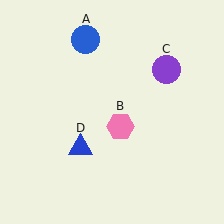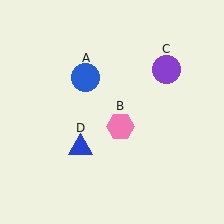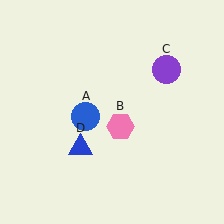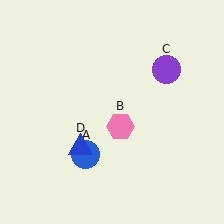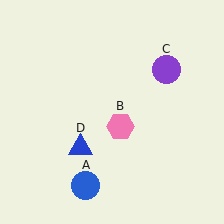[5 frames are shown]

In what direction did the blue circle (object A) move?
The blue circle (object A) moved down.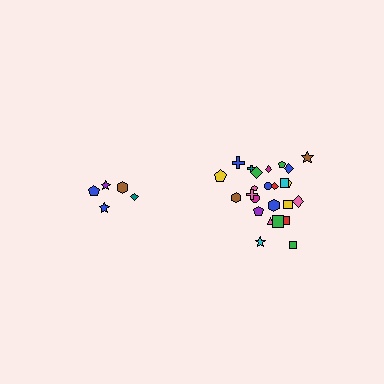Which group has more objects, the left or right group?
The right group.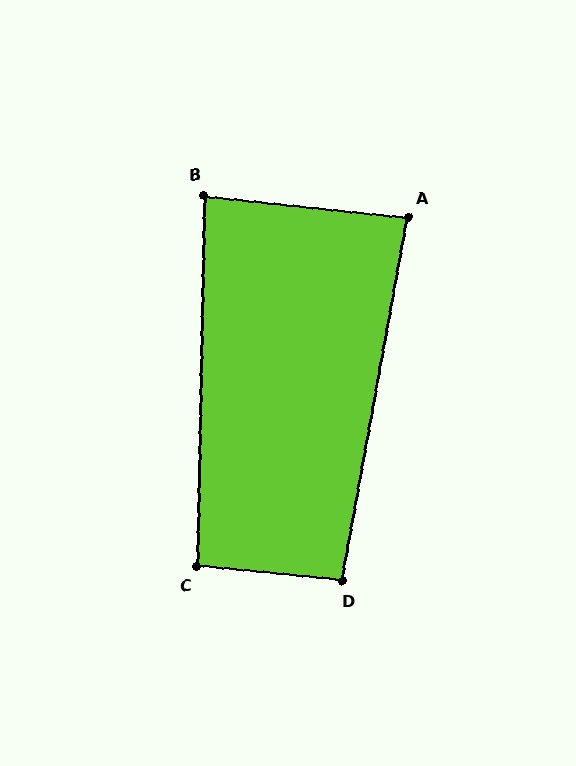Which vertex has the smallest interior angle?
B, at approximately 85 degrees.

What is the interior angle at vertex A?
Approximately 86 degrees (approximately right).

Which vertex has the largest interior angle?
D, at approximately 95 degrees.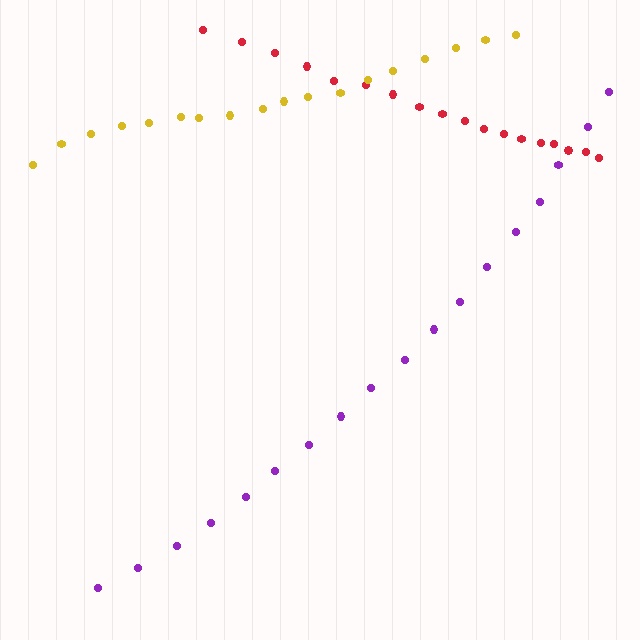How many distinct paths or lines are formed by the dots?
There are 3 distinct paths.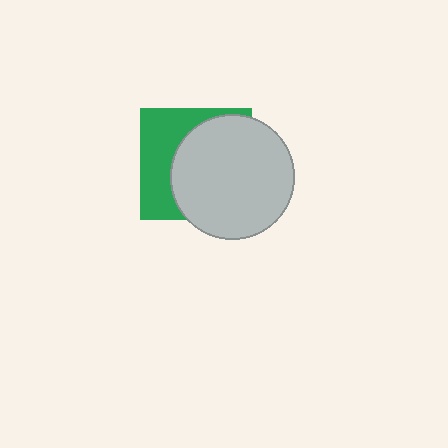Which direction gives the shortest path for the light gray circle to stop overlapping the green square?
Moving right gives the shortest separation.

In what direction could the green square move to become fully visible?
The green square could move left. That would shift it out from behind the light gray circle entirely.